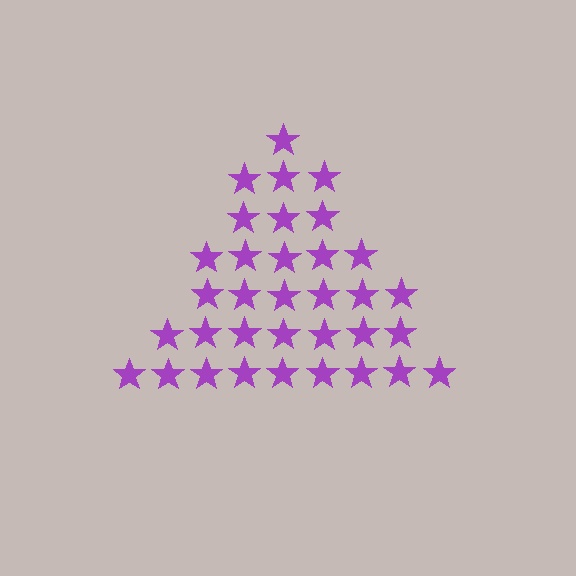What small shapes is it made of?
It is made of small stars.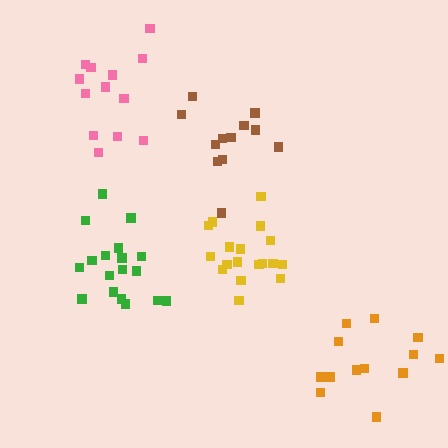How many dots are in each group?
Group 1: 12 dots, Group 2: 13 dots, Group 3: 13 dots, Group 4: 18 dots, Group 5: 18 dots (74 total).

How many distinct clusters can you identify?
There are 5 distinct clusters.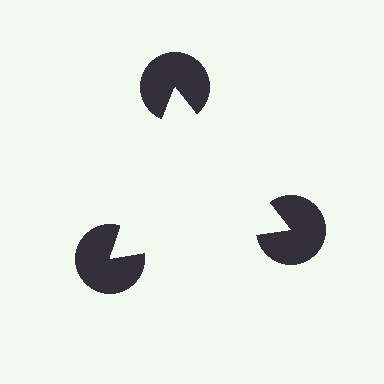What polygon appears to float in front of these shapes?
An illusory triangle — its edges are inferred from the aligned wedge cuts in the pac-man discs, not physically drawn.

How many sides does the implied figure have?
3 sides.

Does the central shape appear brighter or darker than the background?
It typically appears slightly brighter than the background, even though no actual brightness change is drawn.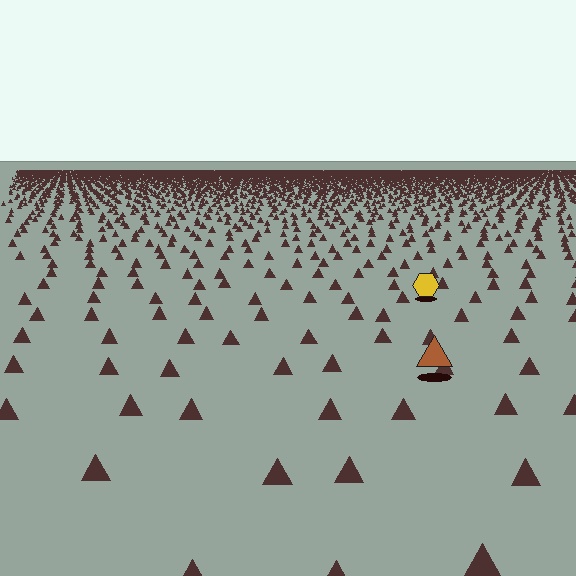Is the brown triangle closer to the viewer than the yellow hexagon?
Yes. The brown triangle is closer — you can tell from the texture gradient: the ground texture is coarser near it.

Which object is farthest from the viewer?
The yellow hexagon is farthest from the viewer. It appears smaller and the ground texture around it is denser.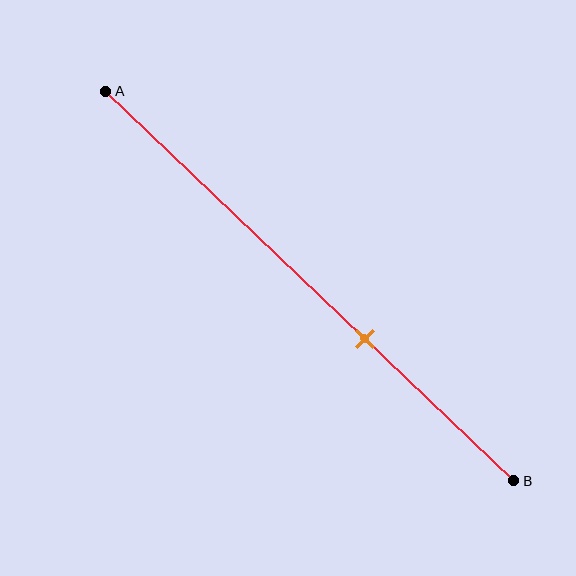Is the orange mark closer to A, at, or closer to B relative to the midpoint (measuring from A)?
The orange mark is closer to point B than the midpoint of segment AB.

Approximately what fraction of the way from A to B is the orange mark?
The orange mark is approximately 65% of the way from A to B.